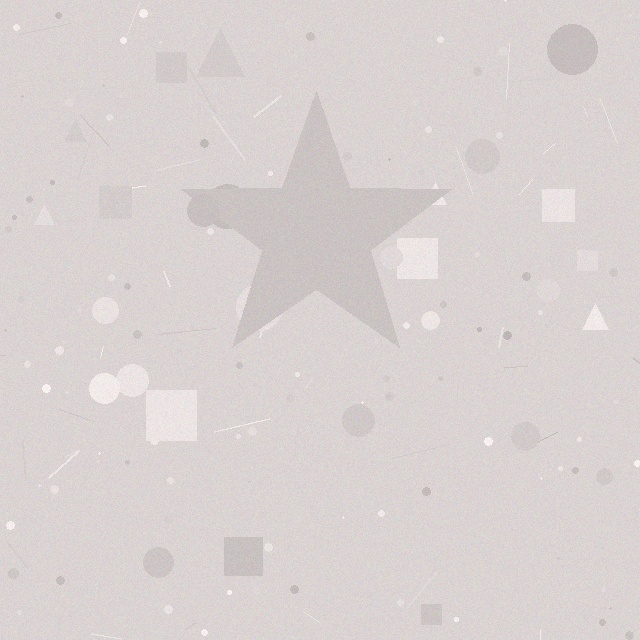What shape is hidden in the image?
A star is hidden in the image.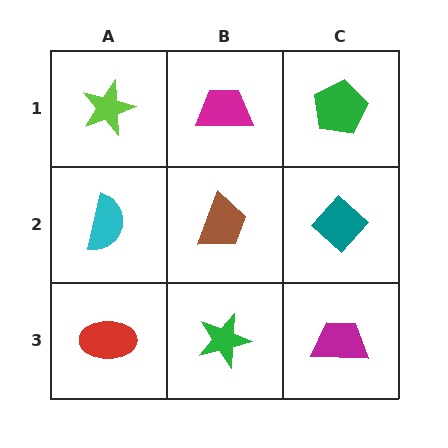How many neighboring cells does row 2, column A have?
3.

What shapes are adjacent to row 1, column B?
A brown trapezoid (row 2, column B), a lime star (row 1, column A), a green pentagon (row 1, column C).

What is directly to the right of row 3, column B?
A magenta trapezoid.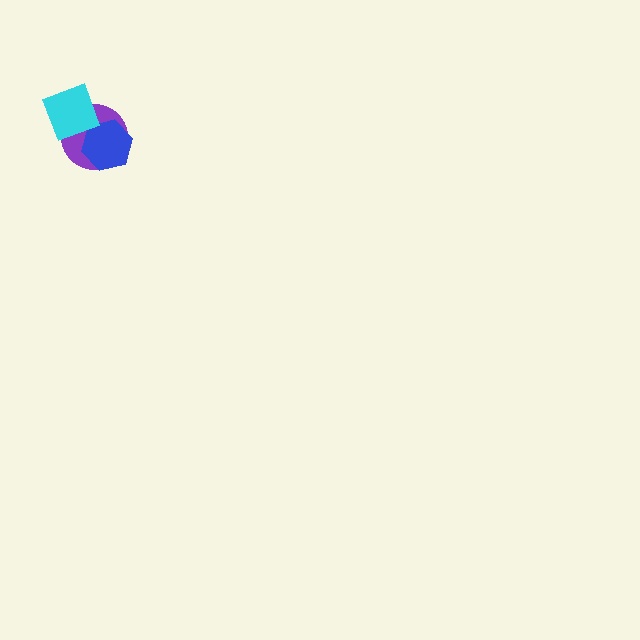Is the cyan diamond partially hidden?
No, no other shape covers it.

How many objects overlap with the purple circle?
2 objects overlap with the purple circle.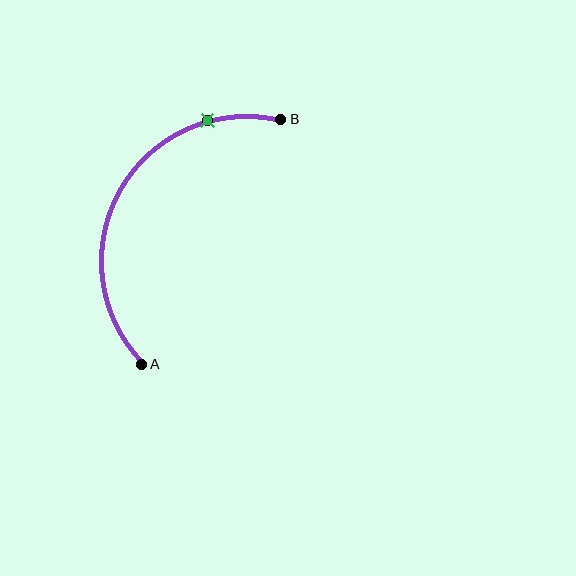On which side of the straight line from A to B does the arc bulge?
The arc bulges to the left of the straight line connecting A and B.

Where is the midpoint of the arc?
The arc midpoint is the point on the curve farthest from the straight line joining A and B. It sits to the left of that line.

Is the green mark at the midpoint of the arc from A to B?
No. The green mark lies on the arc but is closer to endpoint B. The arc midpoint would be at the point on the curve equidistant along the arc from both A and B.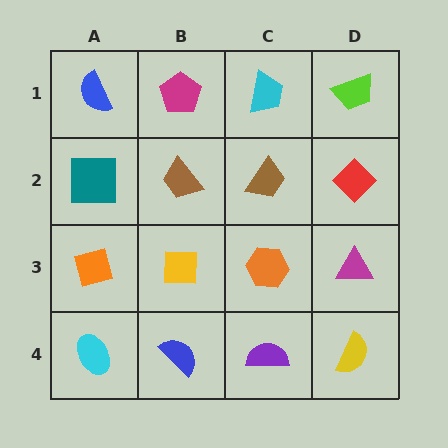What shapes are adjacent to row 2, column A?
A blue semicircle (row 1, column A), an orange square (row 3, column A), a brown trapezoid (row 2, column B).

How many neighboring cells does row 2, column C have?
4.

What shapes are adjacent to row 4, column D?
A magenta triangle (row 3, column D), a purple semicircle (row 4, column C).